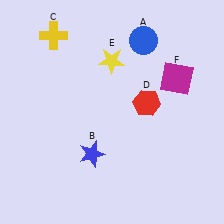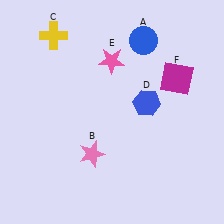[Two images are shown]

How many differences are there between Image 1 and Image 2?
There are 3 differences between the two images.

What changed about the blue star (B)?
In Image 1, B is blue. In Image 2, it changed to pink.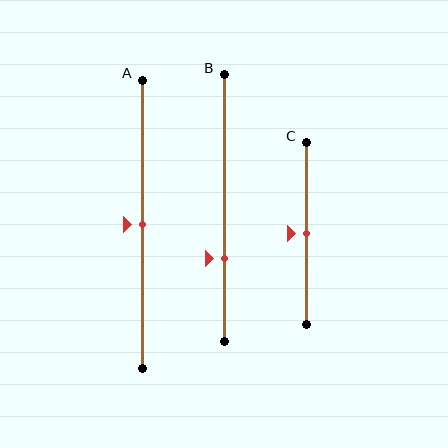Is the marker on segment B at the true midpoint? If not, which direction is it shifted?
No, the marker on segment B is shifted downward by about 19% of the segment length.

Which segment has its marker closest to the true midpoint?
Segment A has its marker closest to the true midpoint.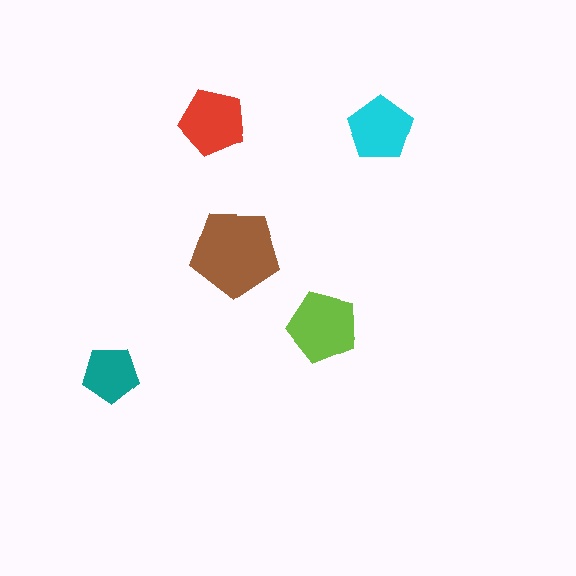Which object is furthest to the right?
The cyan pentagon is rightmost.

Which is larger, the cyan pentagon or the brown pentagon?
The brown one.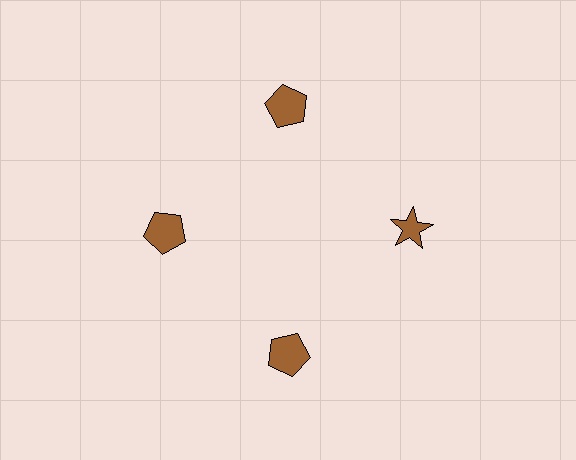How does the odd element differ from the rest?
It has a different shape: star instead of pentagon.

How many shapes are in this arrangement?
There are 4 shapes arranged in a ring pattern.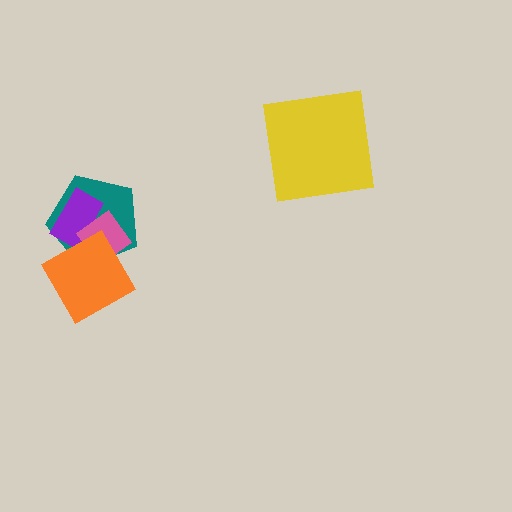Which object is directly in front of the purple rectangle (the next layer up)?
The pink diamond is directly in front of the purple rectangle.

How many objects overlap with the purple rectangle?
3 objects overlap with the purple rectangle.